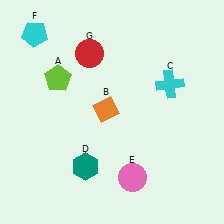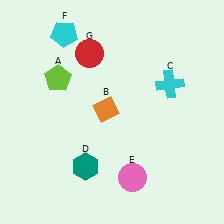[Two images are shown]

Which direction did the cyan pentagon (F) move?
The cyan pentagon (F) moved right.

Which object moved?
The cyan pentagon (F) moved right.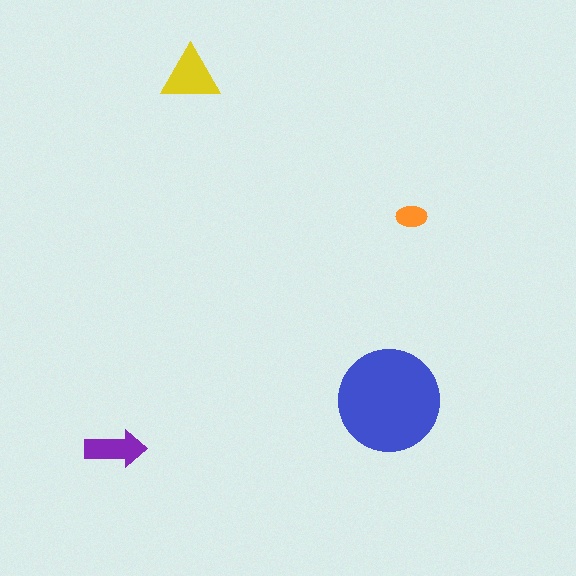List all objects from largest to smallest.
The blue circle, the yellow triangle, the purple arrow, the orange ellipse.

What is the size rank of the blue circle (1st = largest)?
1st.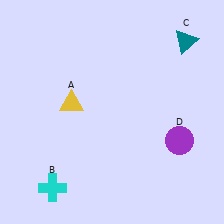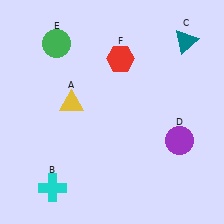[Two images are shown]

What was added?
A green circle (E), a red hexagon (F) were added in Image 2.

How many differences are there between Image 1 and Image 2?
There are 2 differences between the two images.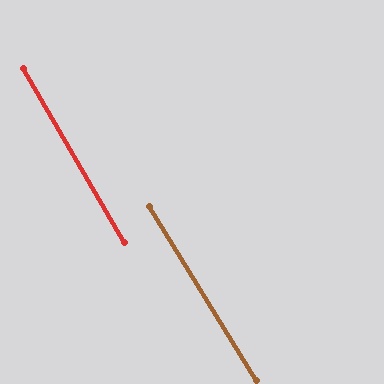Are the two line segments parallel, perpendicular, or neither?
Parallel — their directions differ by only 1.5°.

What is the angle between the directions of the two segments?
Approximately 1 degree.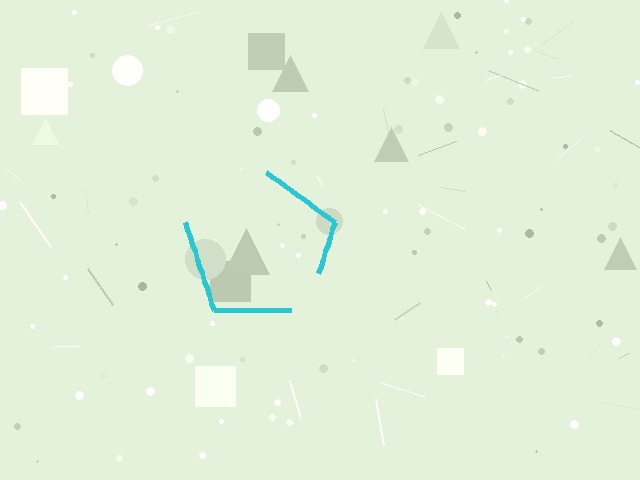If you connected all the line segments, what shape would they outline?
They would outline a pentagon.